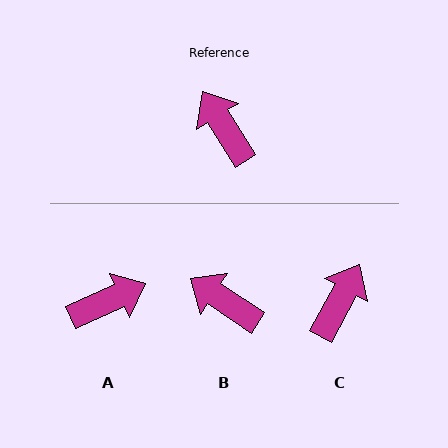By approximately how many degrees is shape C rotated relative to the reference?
Approximately 61 degrees clockwise.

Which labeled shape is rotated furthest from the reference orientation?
A, about 97 degrees away.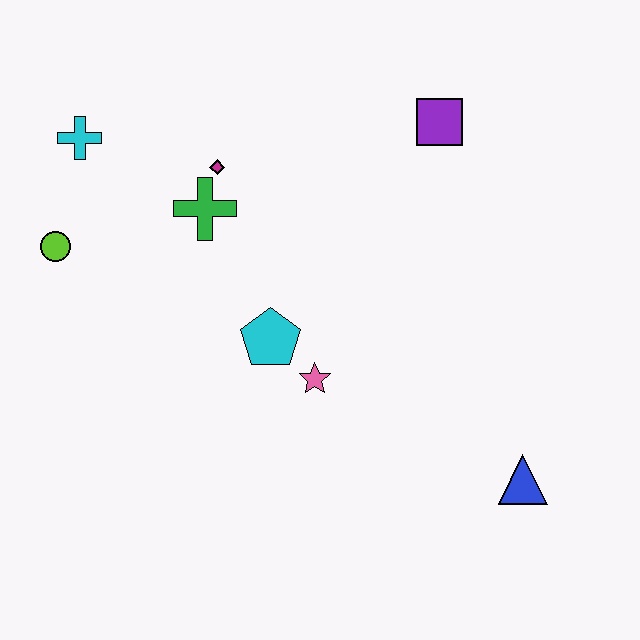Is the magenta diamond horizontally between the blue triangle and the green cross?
Yes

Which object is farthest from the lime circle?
The blue triangle is farthest from the lime circle.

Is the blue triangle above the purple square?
No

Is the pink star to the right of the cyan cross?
Yes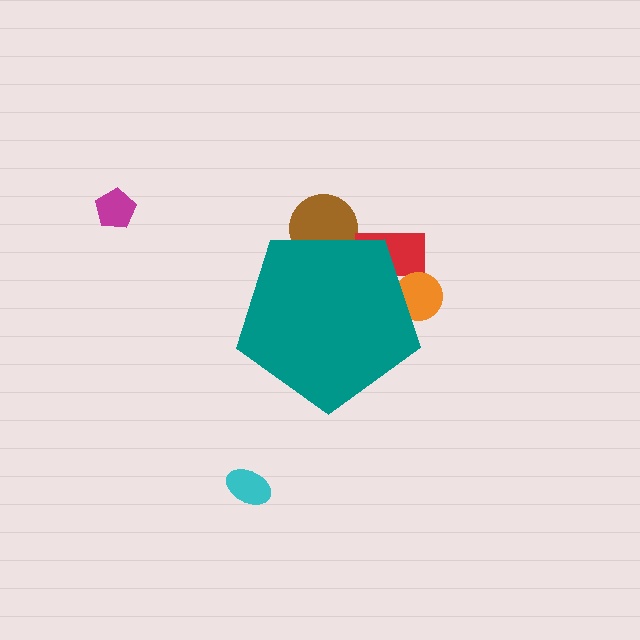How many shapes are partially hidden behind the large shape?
3 shapes are partially hidden.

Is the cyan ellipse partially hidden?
No, the cyan ellipse is fully visible.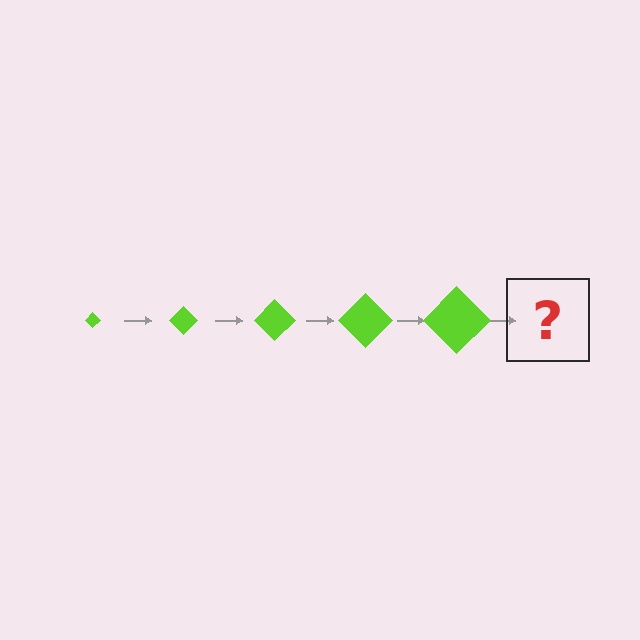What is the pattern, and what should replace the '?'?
The pattern is that the diamond gets progressively larger each step. The '?' should be a lime diamond, larger than the previous one.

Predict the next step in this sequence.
The next step is a lime diamond, larger than the previous one.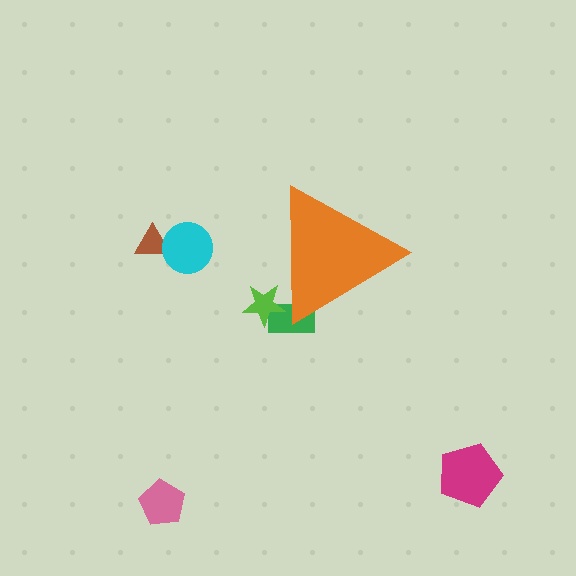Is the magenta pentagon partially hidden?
No, the magenta pentagon is fully visible.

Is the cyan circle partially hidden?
No, the cyan circle is fully visible.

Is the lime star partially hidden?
Yes, the lime star is partially hidden behind the orange triangle.